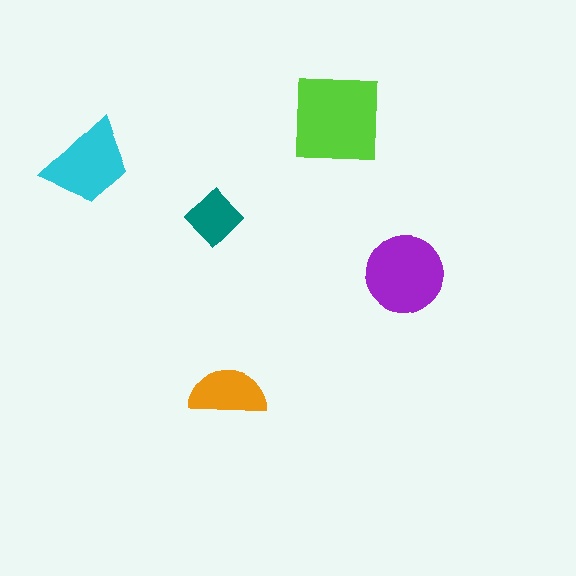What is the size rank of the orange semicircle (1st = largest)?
4th.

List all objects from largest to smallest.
The lime square, the purple circle, the cyan trapezoid, the orange semicircle, the teal diamond.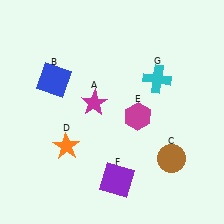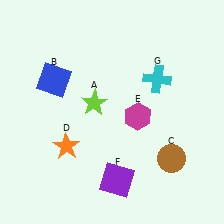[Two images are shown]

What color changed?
The star (A) changed from magenta in Image 1 to lime in Image 2.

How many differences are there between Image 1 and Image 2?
There is 1 difference between the two images.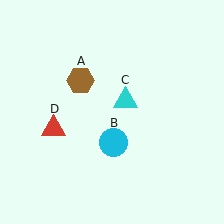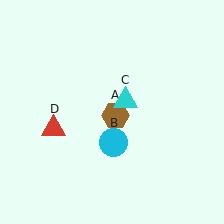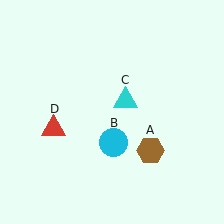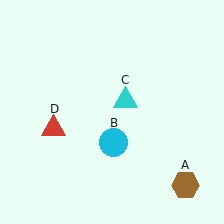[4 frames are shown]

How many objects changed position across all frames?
1 object changed position: brown hexagon (object A).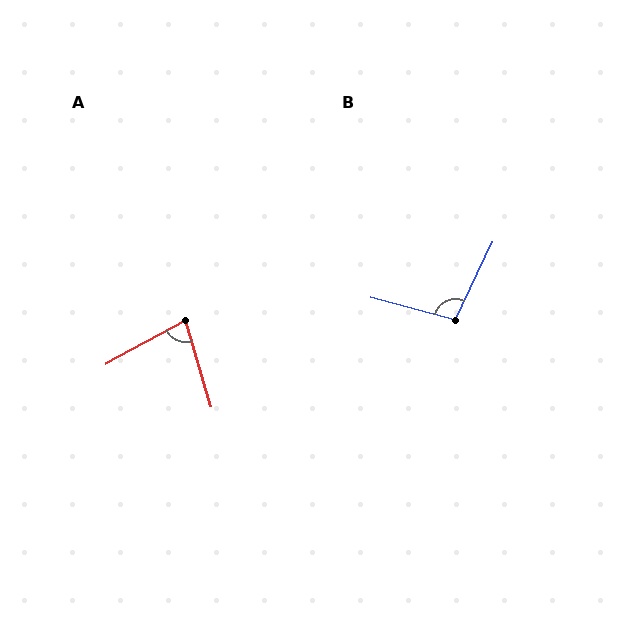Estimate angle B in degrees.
Approximately 101 degrees.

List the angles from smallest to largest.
A (78°), B (101°).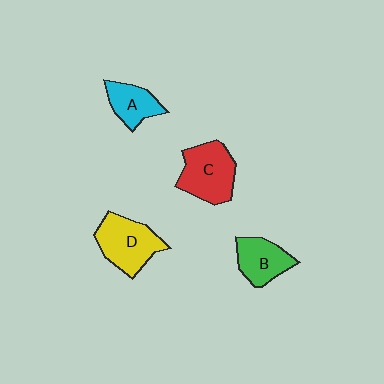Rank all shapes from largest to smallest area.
From largest to smallest: C (red), D (yellow), B (green), A (cyan).